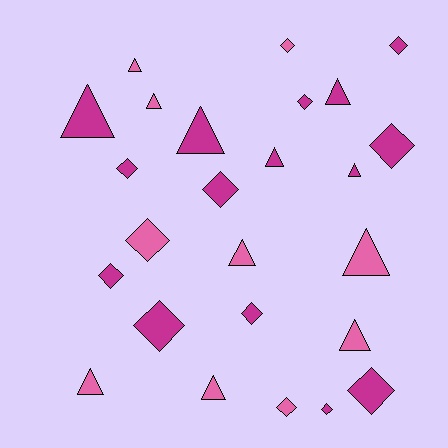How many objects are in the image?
There are 25 objects.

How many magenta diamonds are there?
There are 10 magenta diamonds.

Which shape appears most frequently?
Diamond, with 13 objects.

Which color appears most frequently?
Magenta, with 15 objects.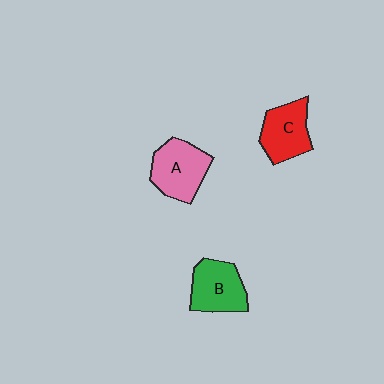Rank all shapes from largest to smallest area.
From largest to smallest: A (pink), B (green), C (red).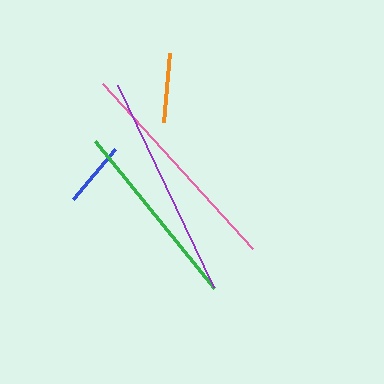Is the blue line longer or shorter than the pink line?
The pink line is longer than the blue line.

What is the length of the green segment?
The green segment is approximately 189 pixels long.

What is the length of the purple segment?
The purple segment is approximately 224 pixels long.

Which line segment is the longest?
The purple line is the longest at approximately 224 pixels.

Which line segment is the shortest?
The blue line is the shortest at approximately 65 pixels.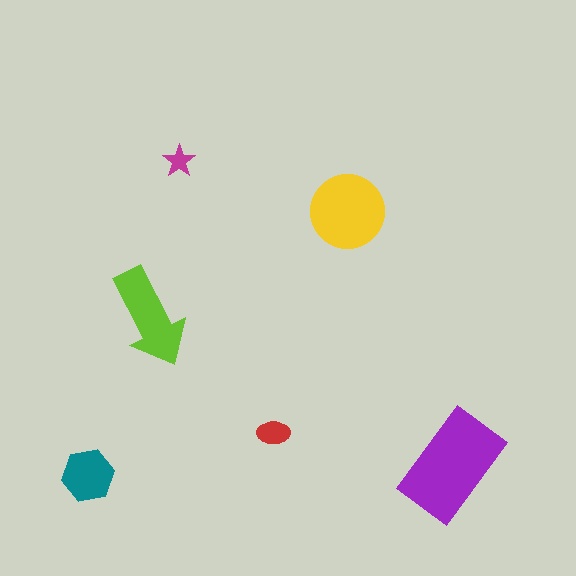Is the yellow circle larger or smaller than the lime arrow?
Larger.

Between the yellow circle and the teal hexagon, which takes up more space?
The yellow circle.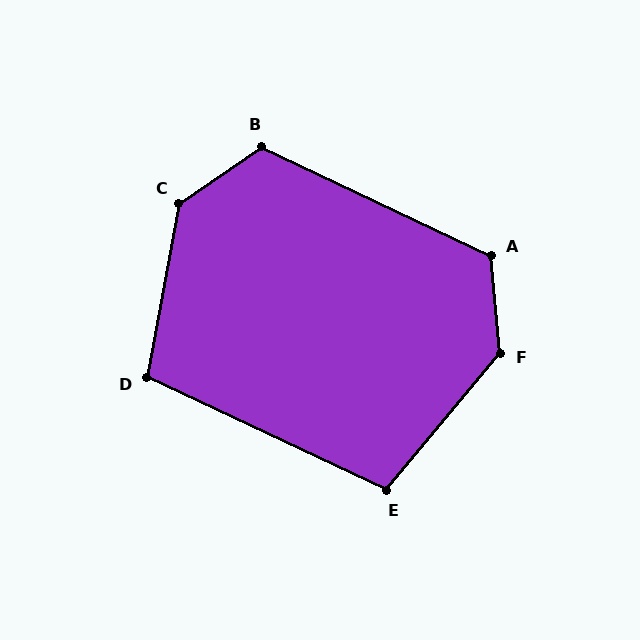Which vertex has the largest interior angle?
F, at approximately 135 degrees.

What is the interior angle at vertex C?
Approximately 135 degrees (obtuse).